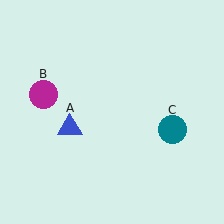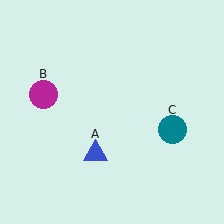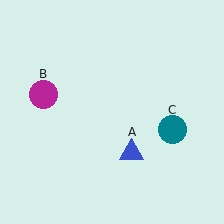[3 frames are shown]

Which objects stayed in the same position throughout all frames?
Magenta circle (object B) and teal circle (object C) remained stationary.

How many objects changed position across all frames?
1 object changed position: blue triangle (object A).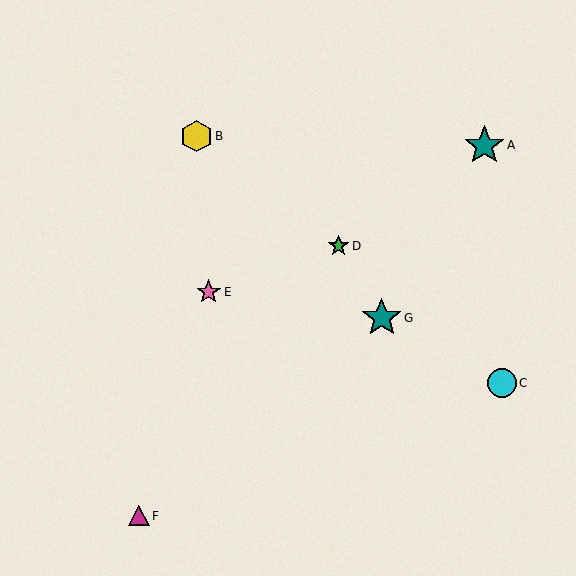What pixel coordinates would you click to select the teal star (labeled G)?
Click at (382, 318) to select the teal star G.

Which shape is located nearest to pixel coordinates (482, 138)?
The teal star (labeled A) at (484, 145) is nearest to that location.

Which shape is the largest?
The teal star (labeled A) is the largest.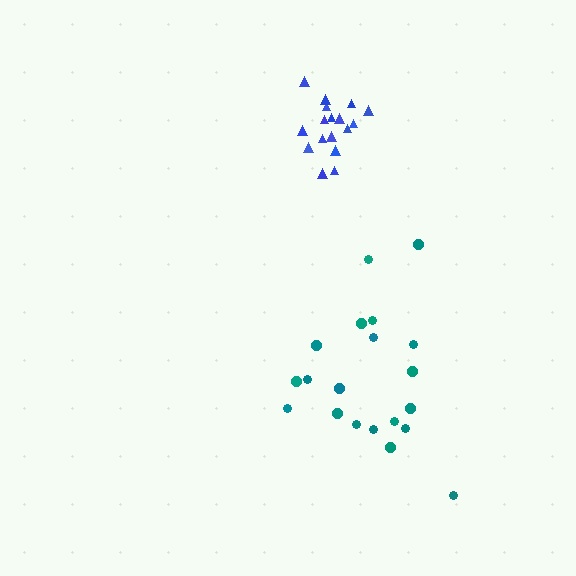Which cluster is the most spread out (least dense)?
Teal.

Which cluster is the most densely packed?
Blue.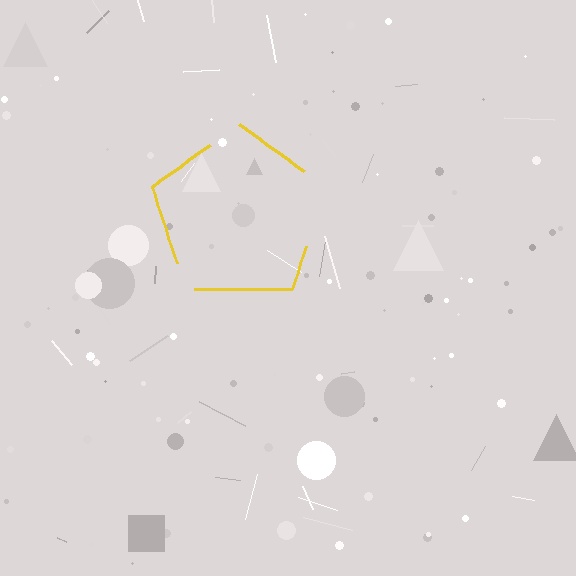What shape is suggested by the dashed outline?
The dashed outline suggests a pentagon.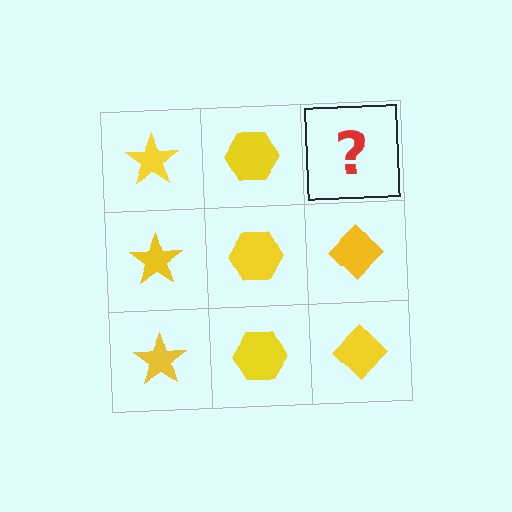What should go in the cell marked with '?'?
The missing cell should contain a yellow diamond.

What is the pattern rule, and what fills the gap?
The rule is that each column has a consistent shape. The gap should be filled with a yellow diamond.